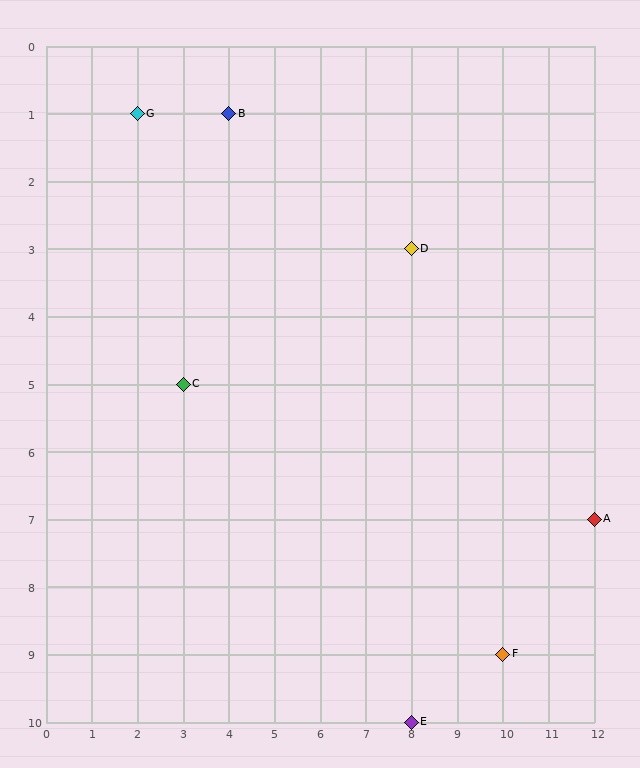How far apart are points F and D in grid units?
Points F and D are 2 columns and 6 rows apart (about 6.3 grid units diagonally).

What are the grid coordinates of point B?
Point B is at grid coordinates (4, 1).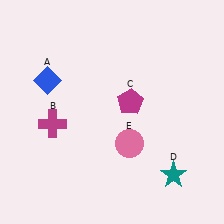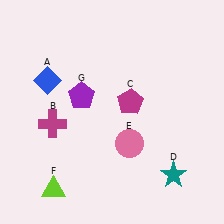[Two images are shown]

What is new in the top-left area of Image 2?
A purple pentagon (G) was added in the top-left area of Image 2.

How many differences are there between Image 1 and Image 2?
There are 2 differences between the two images.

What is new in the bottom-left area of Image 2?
A lime triangle (F) was added in the bottom-left area of Image 2.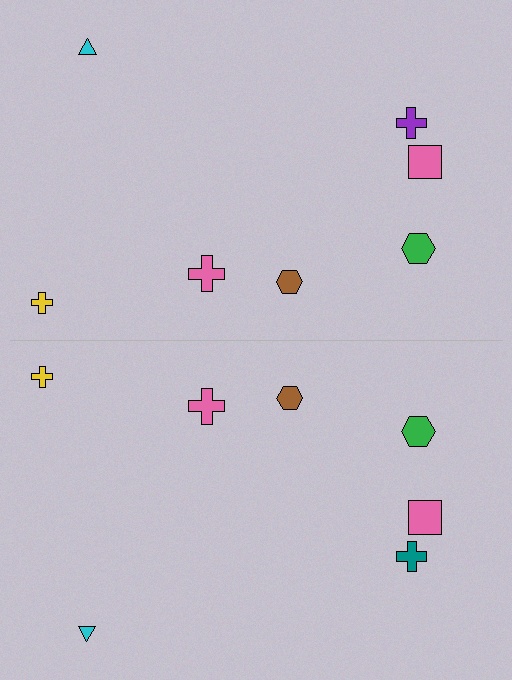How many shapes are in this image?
There are 14 shapes in this image.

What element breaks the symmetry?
The teal cross on the bottom side breaks the symmetry — its mirror counterpart is purple.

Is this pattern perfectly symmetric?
No, the pattern is not perfectly symmetric. The teal cross on the bottom side breaks the symmetry — its mirror counterpart is purple.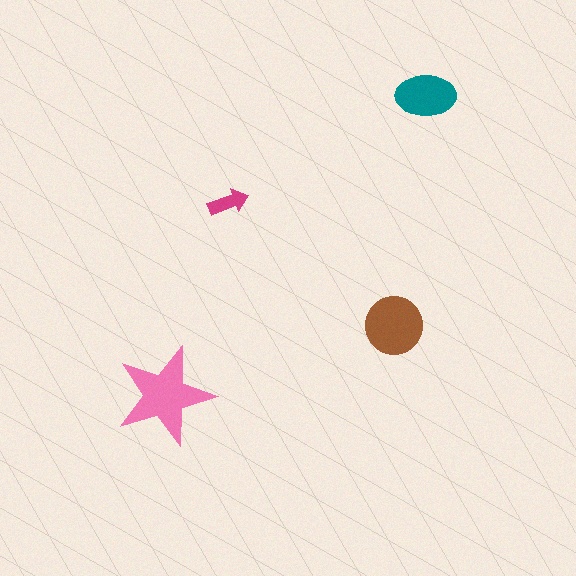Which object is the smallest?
The magenta arrow.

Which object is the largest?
The pink star.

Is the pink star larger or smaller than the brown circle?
Larger.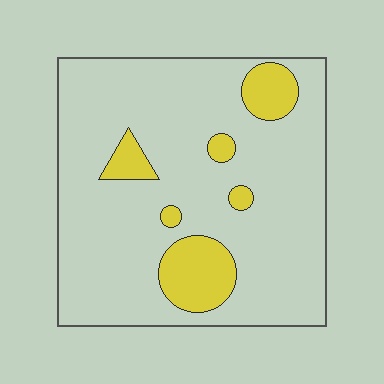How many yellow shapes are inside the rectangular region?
6.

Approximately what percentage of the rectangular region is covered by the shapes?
Approximately 15%.